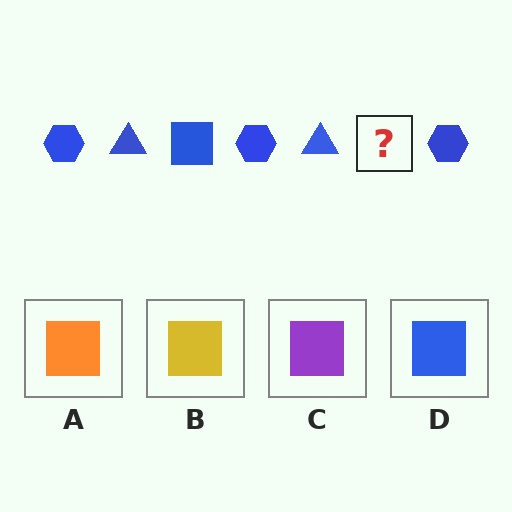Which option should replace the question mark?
Option D.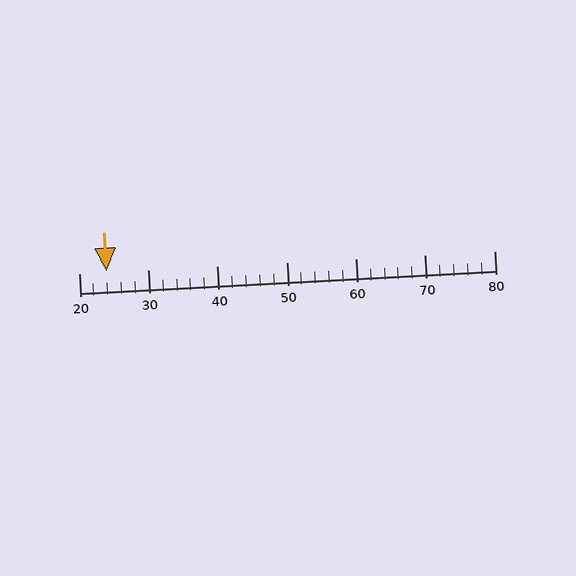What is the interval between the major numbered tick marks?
The major tick marks are spaced 10 units apart.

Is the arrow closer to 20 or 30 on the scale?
The arrow is closer to 20.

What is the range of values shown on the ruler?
The ruler shows values from 20 to 80.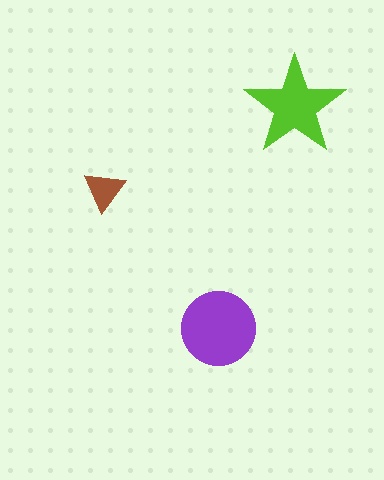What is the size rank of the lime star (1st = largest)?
2nd.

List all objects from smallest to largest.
The brown triangle, the lime star, the purple circle.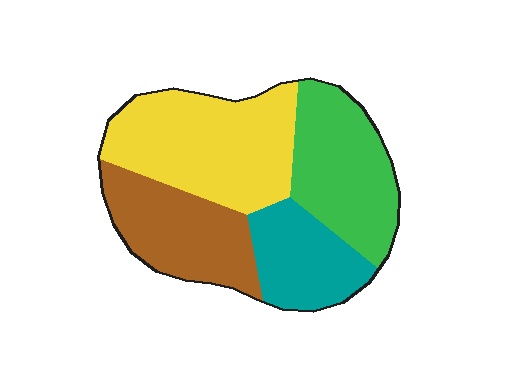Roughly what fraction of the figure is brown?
Brown covers roughly 25% of the figure.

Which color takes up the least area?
Teal, at roughly 20%.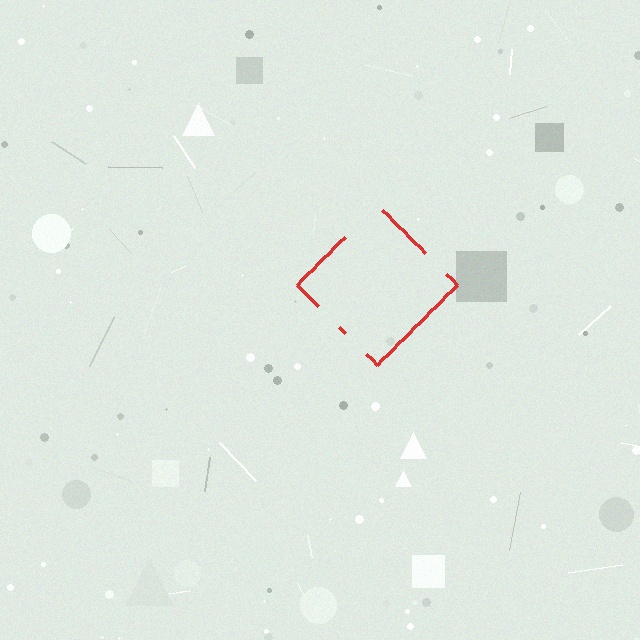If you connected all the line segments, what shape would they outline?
They would outline a diamond.